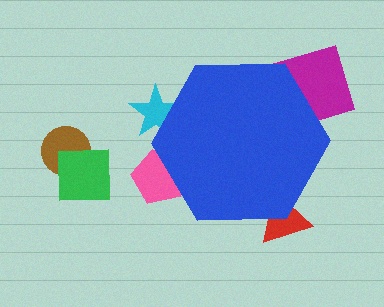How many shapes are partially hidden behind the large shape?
4 shapes are partially hidden.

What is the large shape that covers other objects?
A blue hexagon.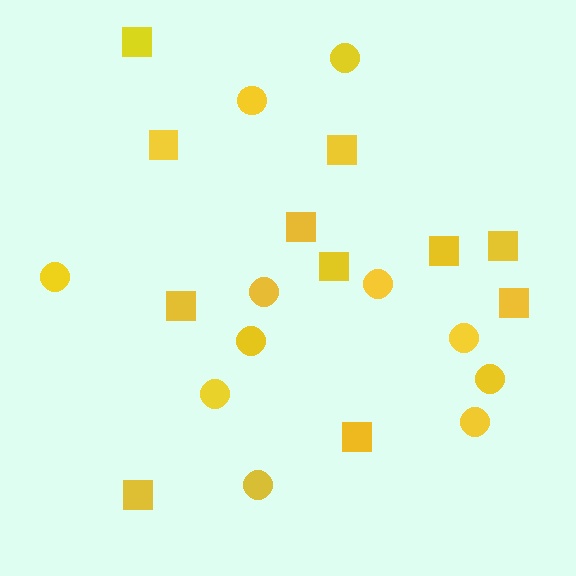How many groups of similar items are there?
There are 2 groups: one group of squares (11) and one group of circles (11).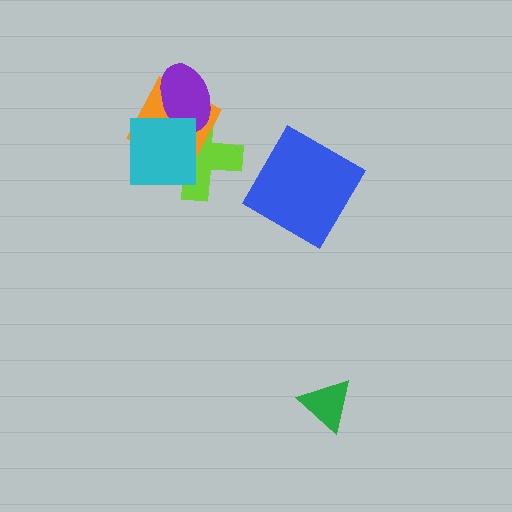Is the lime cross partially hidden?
Yes, it is partially covered by another shape.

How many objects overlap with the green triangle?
0 objects overlap with the green triangle.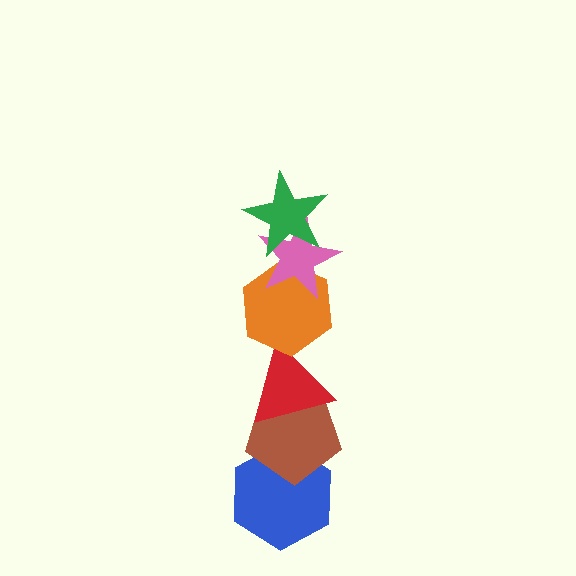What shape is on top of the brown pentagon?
The red triangle is on top of the brown pentagon.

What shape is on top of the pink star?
The green star is on top of the pink star.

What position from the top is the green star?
The green star is 1st from the top.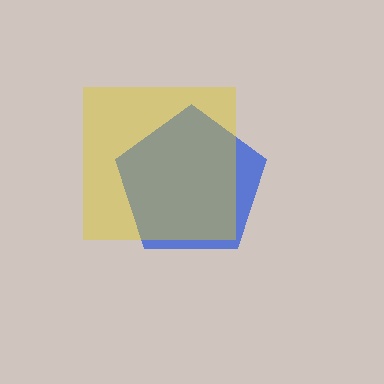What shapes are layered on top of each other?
The layered shapes are: a blue pentagon, a yellow square.